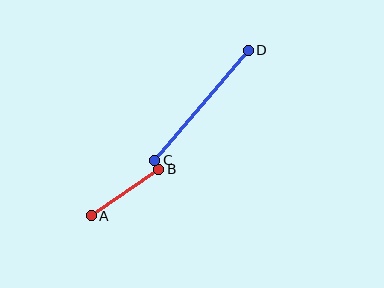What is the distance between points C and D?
The distance is approximately 144 pixels.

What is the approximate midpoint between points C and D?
The midpoint is at approximately (201, 105) pixels.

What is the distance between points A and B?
The distance is approximately 82 pixels.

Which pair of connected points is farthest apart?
Points C and D are farthest apart.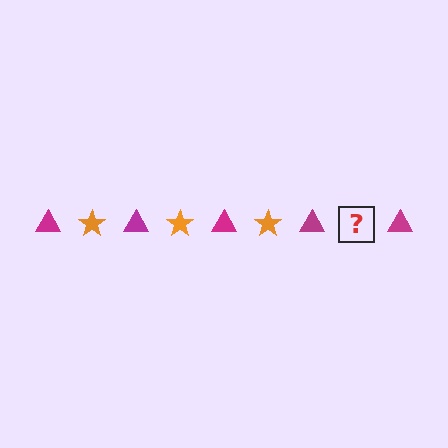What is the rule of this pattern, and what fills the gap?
The rule is that the pattern alternates between magenta triangle and orange star. The gap should be filled with an orange star.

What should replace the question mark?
The question mark should be replaced with an orange star.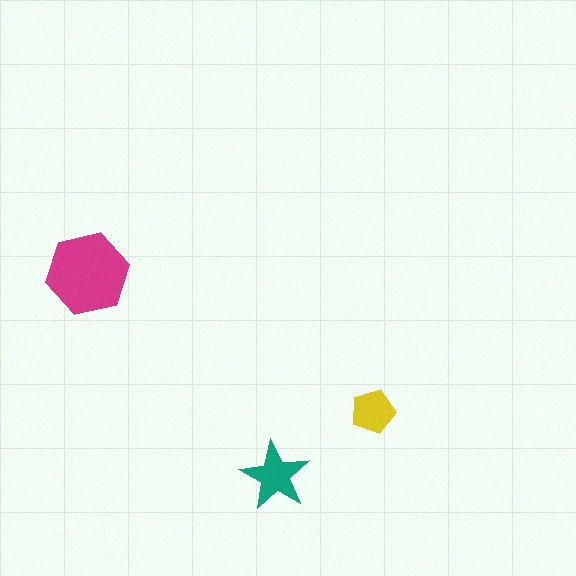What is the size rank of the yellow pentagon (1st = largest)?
3rd.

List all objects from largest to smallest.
The magenta hexagon, the teal star, the yellow pentagon.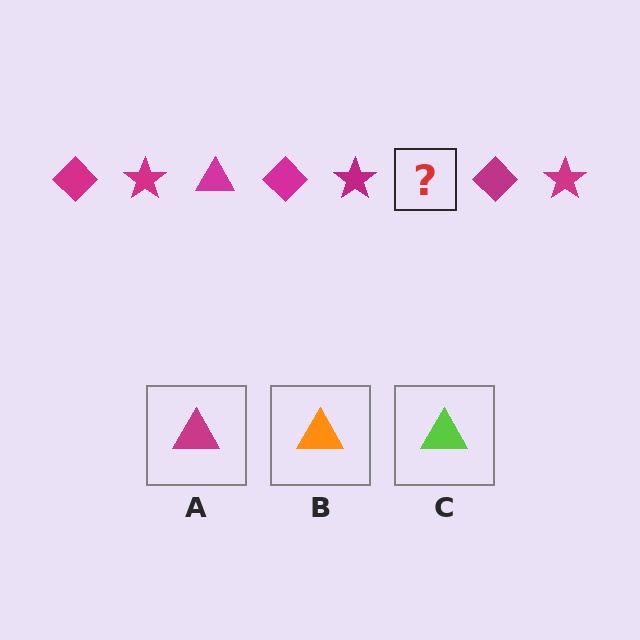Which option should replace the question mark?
Option A.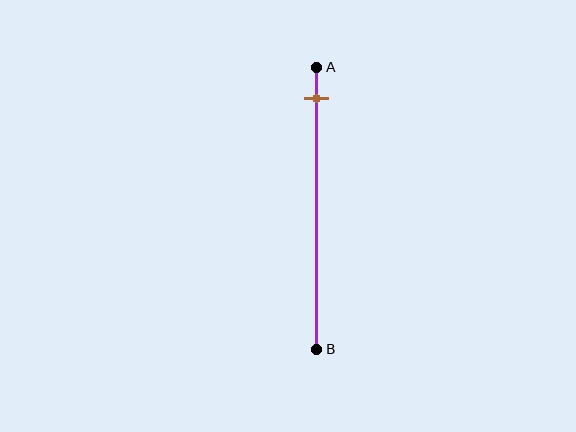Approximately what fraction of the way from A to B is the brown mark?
The brown mark is approximately 10% of the way from A to B.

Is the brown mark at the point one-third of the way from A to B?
No, the mark is at about 10% from A, not at the 33% one-third point.